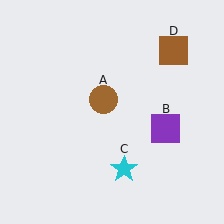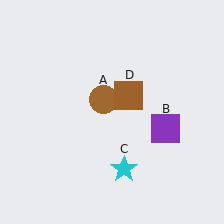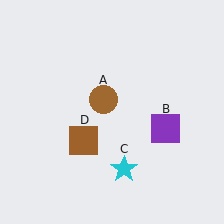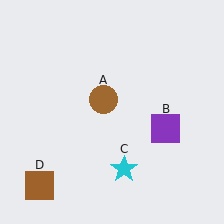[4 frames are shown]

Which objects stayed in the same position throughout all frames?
Brown circle (object A) and purple square (object B) and cyan star (object C) remained stationary.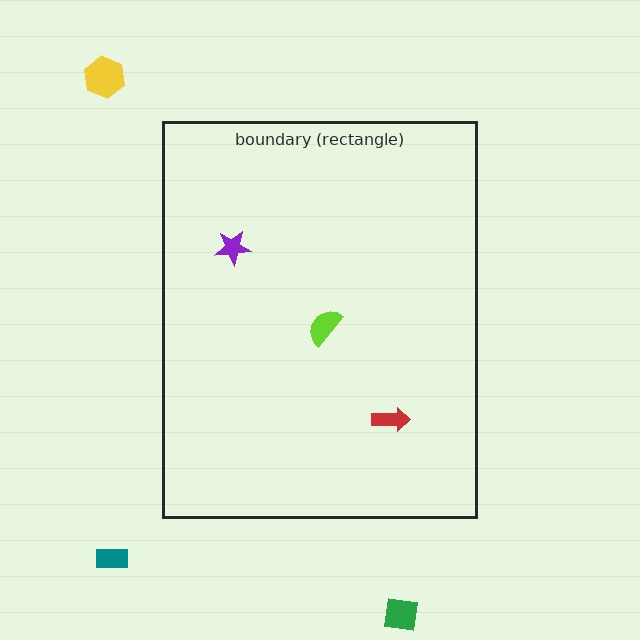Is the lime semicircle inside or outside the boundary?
Inside.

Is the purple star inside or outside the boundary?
Inside.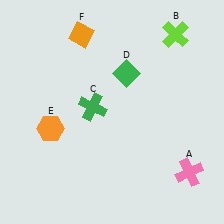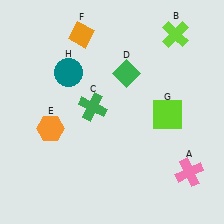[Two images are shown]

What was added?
A lime square (G), a teal circle (H) were added in Image 2.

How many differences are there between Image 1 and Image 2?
There are 2 differences between the two images.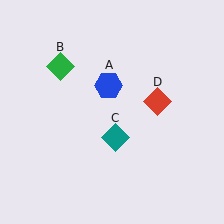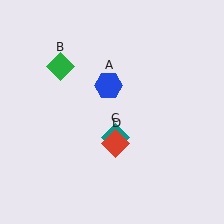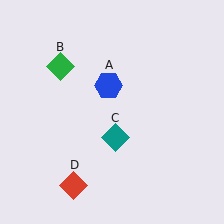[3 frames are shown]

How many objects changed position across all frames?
1 object changed position: red diamond (object D).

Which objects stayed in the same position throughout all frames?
Blue hexagon (object A) and green diamond (object B) and teal diamond (object C) remained stationary.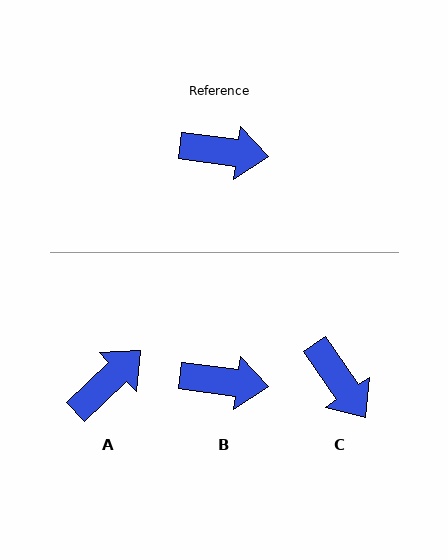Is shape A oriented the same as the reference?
No, it is off by about 51 degrees.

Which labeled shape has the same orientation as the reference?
B.